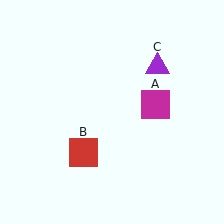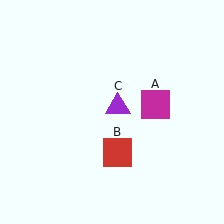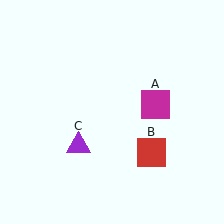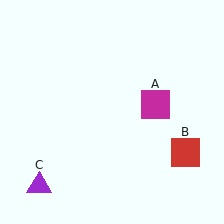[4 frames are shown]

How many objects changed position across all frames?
2 objects changed position: red square (object B), purple triangle (object C).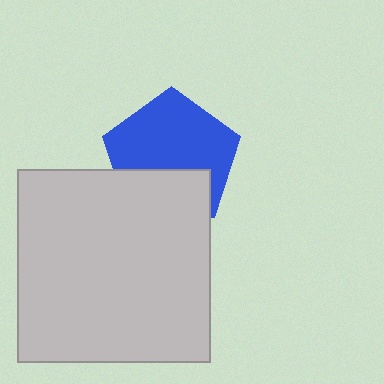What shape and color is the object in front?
The object in front is a light gray square.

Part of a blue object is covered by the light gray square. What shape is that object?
It is a pentagon.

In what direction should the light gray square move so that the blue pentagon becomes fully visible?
The light gray square should move down. That is the shortest direction to clear the overlap and leave the blue pentagon fully visible.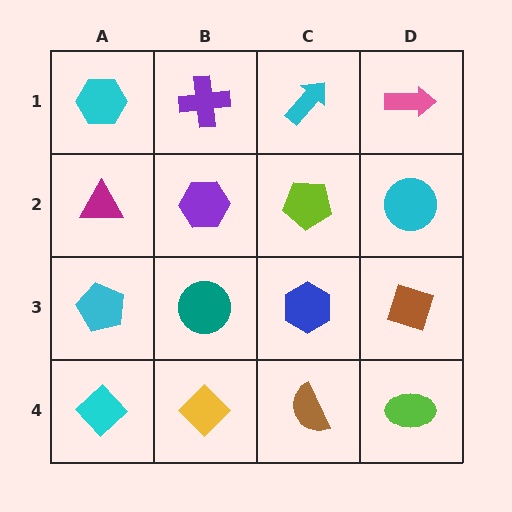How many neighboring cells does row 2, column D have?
3.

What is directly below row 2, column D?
A brown diamond.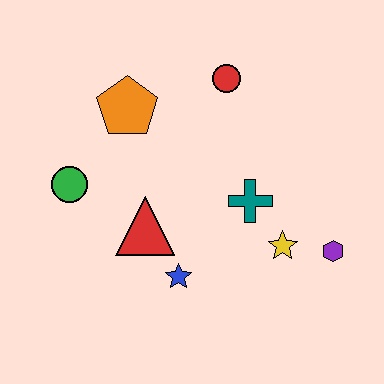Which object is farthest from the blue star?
The red circle is farthest from the blue star.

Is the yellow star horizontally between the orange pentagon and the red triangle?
No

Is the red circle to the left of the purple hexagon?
Yes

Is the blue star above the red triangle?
No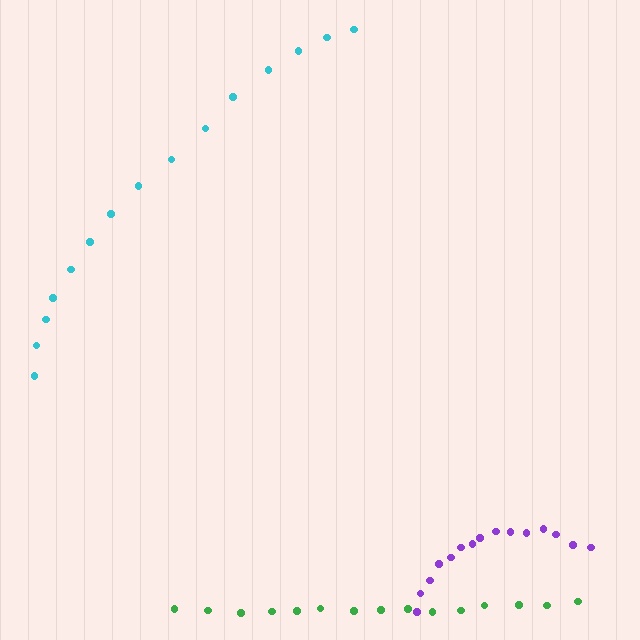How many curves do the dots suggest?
There are 3 distinct paths.